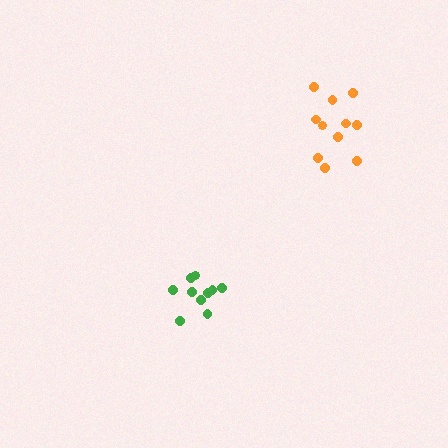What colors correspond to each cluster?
The clusters are colored: green, orange.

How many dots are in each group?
Group 1: 10 dots, Group 2: 11 dots (21 total).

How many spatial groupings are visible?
There are 2 spatial groupings.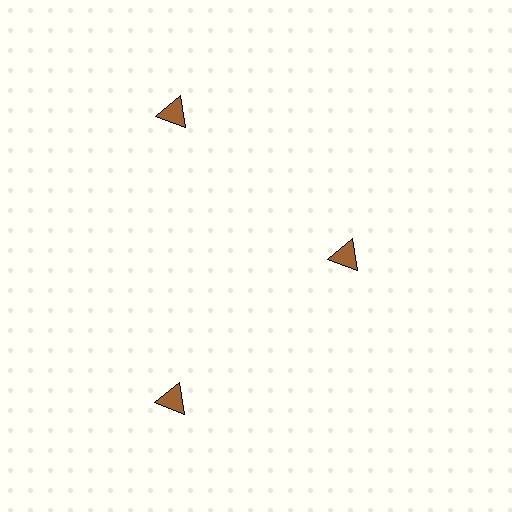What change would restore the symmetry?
The symmetry would be restored by moving it outward, back onto the ring so that all 3 triangles sit at equal angles and equal distance from the center.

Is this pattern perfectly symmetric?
No. The 3 brown triangles are arranged in a ring, but one element near the 3 o'clock position is pulled inward toward the center, breaking the 3-fold rotational symmetry.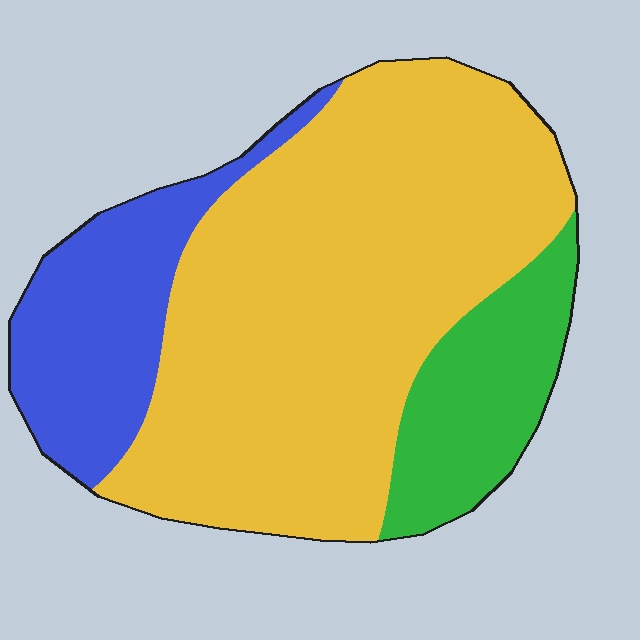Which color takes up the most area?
Yellow, at roughly 65%.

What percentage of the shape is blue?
Blue takes up about one fifth (1/5) of the shape.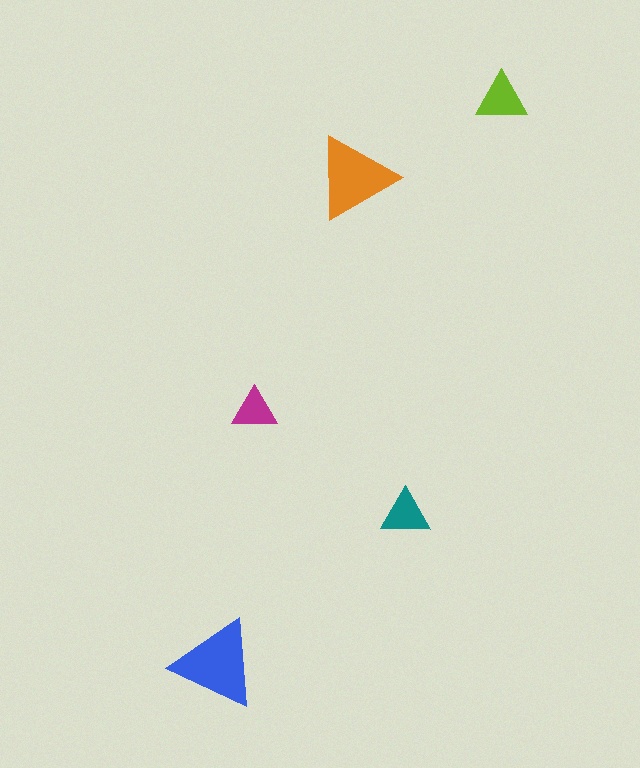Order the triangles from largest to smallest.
the blue one, the orange one, the lime one, the teal one, the magenta one.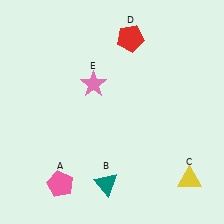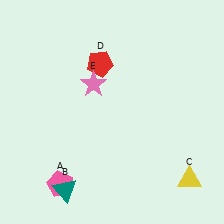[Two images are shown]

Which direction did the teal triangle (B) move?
The teal triangle (B) moved left.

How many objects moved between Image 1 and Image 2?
2 objects moved between the two images.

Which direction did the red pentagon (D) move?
The red pentagon (D) moved left.